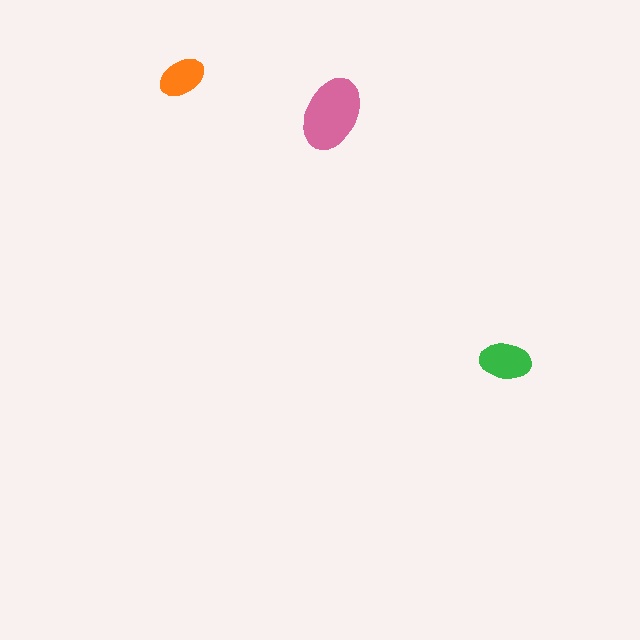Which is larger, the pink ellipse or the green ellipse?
The pink one.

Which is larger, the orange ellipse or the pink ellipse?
The pink one.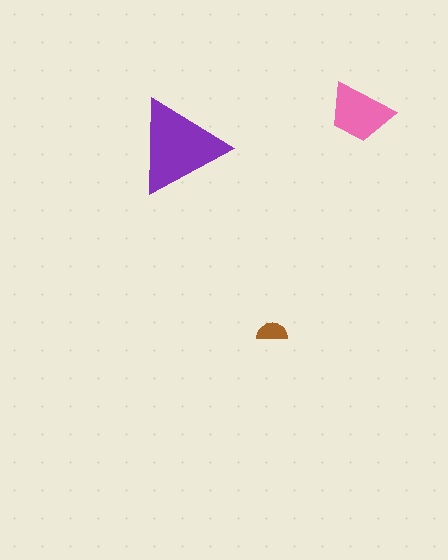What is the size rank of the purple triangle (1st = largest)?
1st.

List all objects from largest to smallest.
The purple triangle, the pink trapezoid, the brown semicircle.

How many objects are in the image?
There are 3 objects in the image.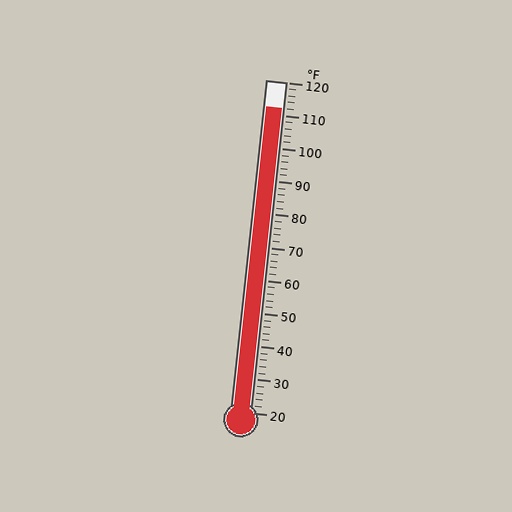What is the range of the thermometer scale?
The thermometer scale ranges from 20°F to 120°F.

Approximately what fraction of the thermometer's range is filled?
The thermometer is filled to approximately 90% of its range.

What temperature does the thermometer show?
The thermometer shows approximately 112°F.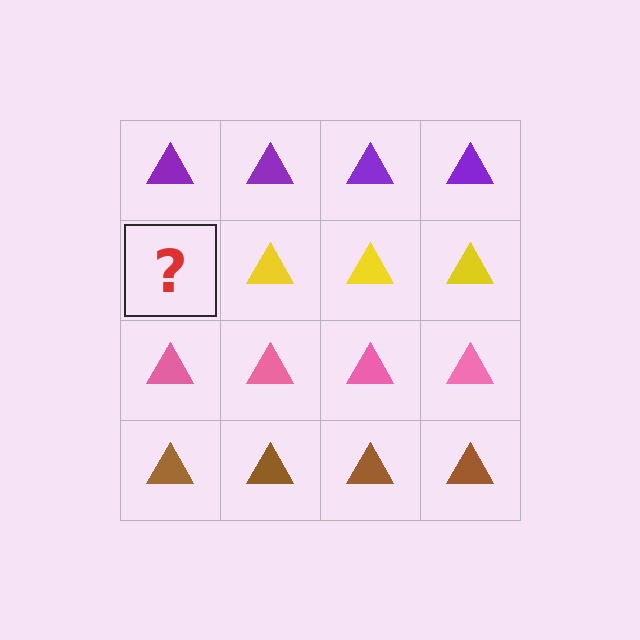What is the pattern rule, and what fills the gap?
The rule is that each row has a consistent color. The gap should be filled with a yellow triangle.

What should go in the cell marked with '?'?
The missing cell should contain a yellow triangle.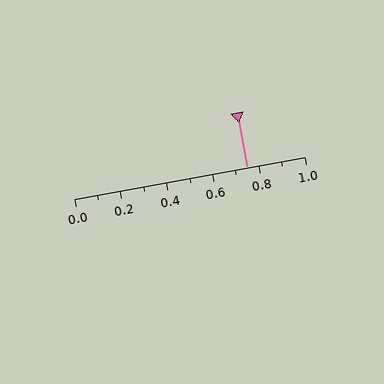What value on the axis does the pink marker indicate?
The marker indicates approximately 0.75.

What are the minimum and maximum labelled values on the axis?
The axis runs from 0.0 to 1.0.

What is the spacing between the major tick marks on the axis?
The major ticks are spaced 0.2 apart.